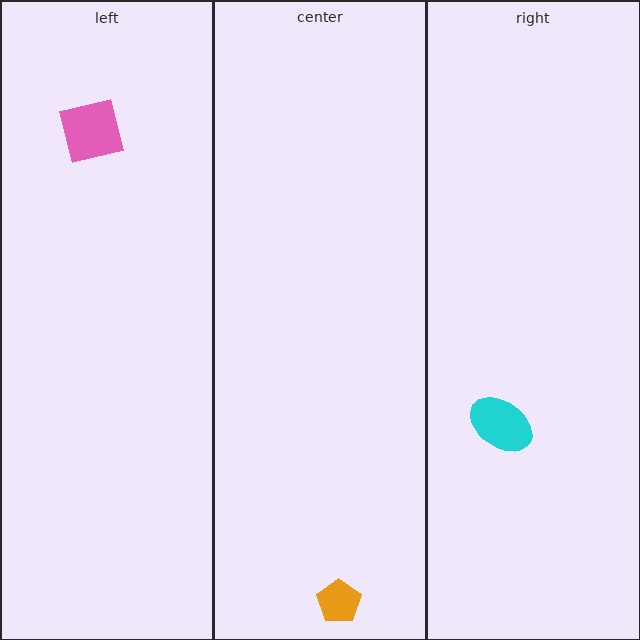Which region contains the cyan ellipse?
The right region.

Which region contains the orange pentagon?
The center region.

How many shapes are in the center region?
1.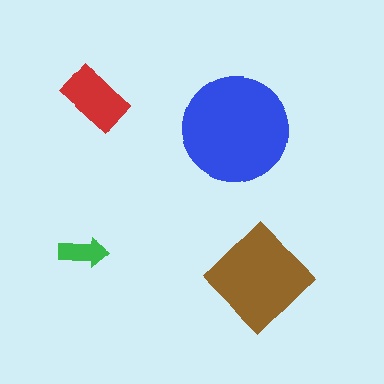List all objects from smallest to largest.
The green arrow, the red rectangle, the brown diamond, the blue circle.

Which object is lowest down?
The brown diamond is bottommost.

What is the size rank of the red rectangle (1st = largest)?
3rd.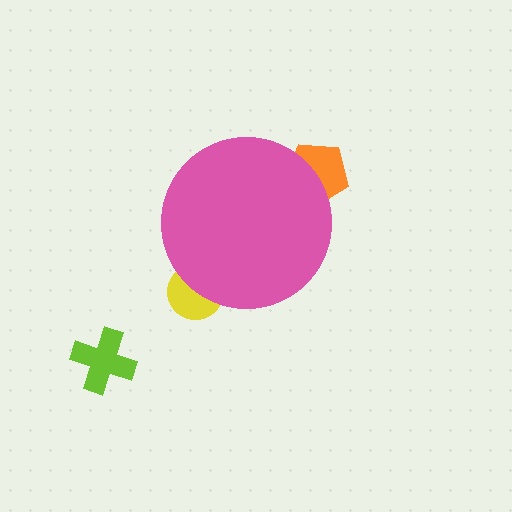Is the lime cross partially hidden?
No, the lime cross is fully visible.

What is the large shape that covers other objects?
A pink circle.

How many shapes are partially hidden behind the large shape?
2 shapes are partially hidden.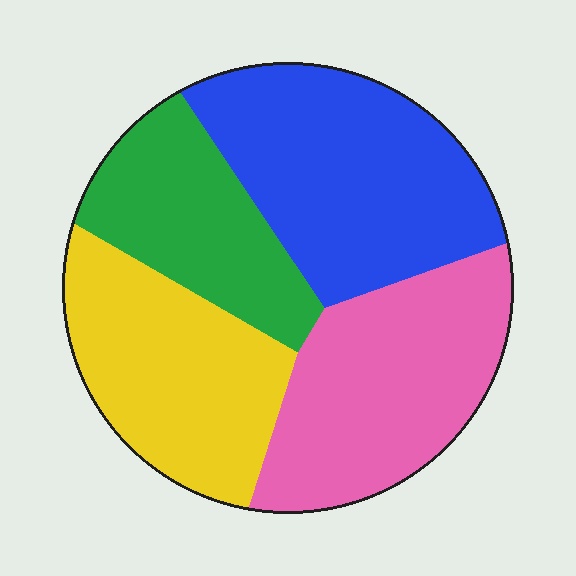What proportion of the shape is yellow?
Yellow covers 24% of the shape.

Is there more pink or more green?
Pink.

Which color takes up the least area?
Green, at roughly 20%.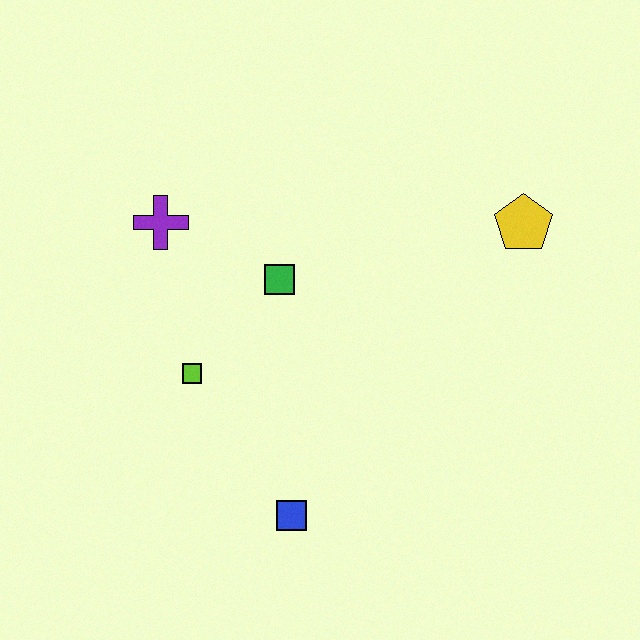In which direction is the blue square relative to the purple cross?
The blue square is below the purple cross.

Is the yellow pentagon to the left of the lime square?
No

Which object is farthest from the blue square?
The yellow pentagon is farthest from the blue square.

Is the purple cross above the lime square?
Yes